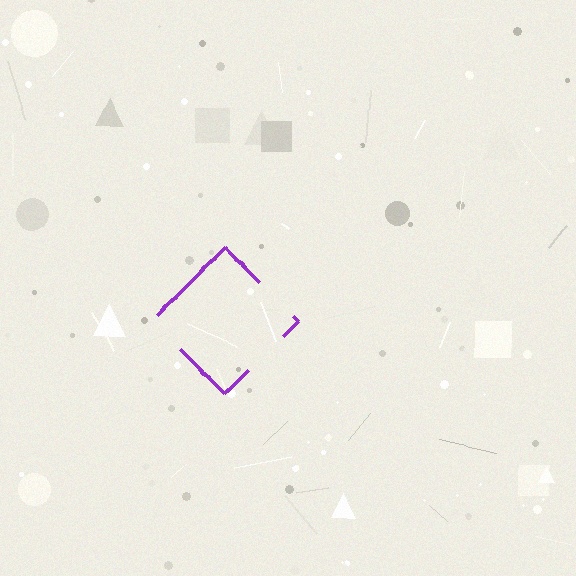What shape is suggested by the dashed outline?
The dashed outline suggests a diamond.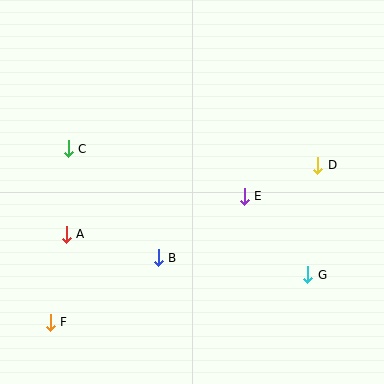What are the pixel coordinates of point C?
Point C is at (68, 149).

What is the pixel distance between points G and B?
The distance between G and B is 151 pixels.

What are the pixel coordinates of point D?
Point D is at (318, 165).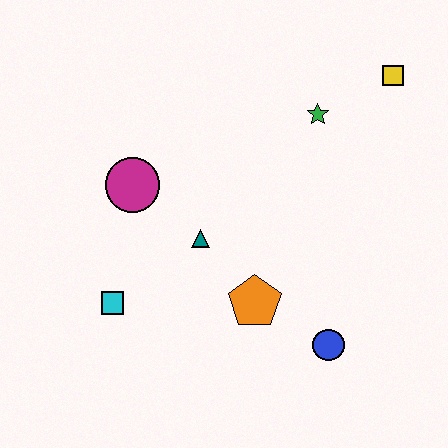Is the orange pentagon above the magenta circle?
No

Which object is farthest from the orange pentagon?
The yellow square is farthest from the orange pentagon.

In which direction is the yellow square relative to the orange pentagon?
The yellow square is above the orange pentagon.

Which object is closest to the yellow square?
The green star is closest to the yellow square.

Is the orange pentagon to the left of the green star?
Yes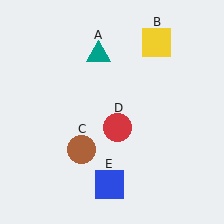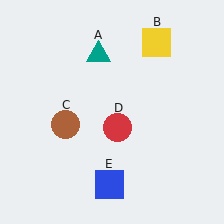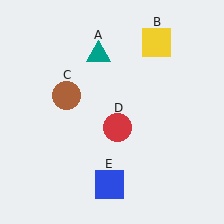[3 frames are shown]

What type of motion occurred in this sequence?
The brown circle (object C) rotated clockwise around the center of the scene.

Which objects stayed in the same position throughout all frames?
Teal triangle (object A) and yellow square (object B) and red circle (object D) and blue square (object E) remained stationary.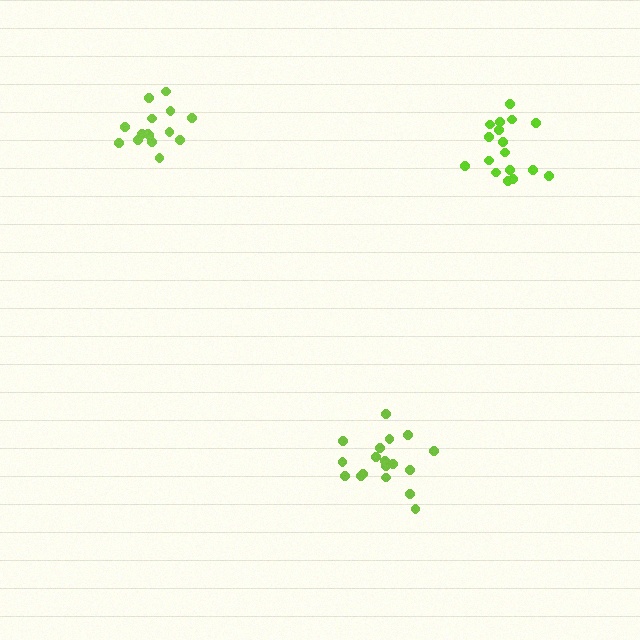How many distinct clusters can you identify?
There are 3 distinct clusters.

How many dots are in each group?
Group 1: 17 dots, Group 2: 15 dots, Group 3: 18 dots (50 total).